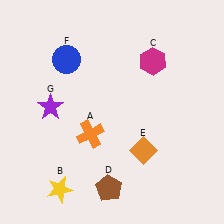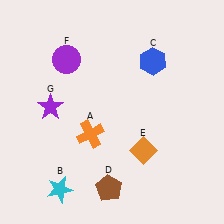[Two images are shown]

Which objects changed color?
B changed from yellow to cyan. C changed from magenta to blue. F changed from blue to purple.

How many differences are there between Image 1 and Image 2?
There are 3 differences between the two images.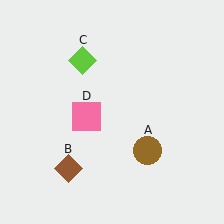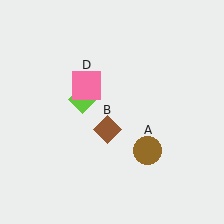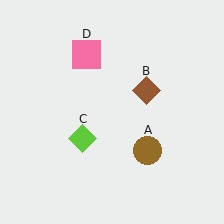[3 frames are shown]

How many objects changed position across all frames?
3 objects changed position: brown diamond (object B), lime diamond (object C), pink square (object D).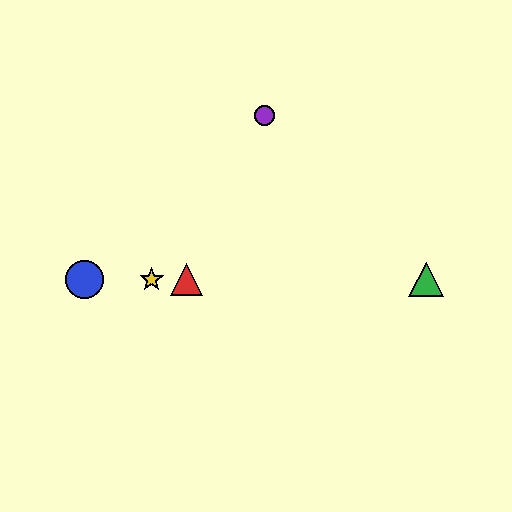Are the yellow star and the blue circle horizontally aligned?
Yes, both are at y≈280.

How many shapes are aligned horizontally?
4 shapes (the red triangle, the blue circle, the green triangle, the yellow star) are aligned horizontally.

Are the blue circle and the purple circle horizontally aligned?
No, the blue circle is at y≈280 and the purple circle is at y≈115.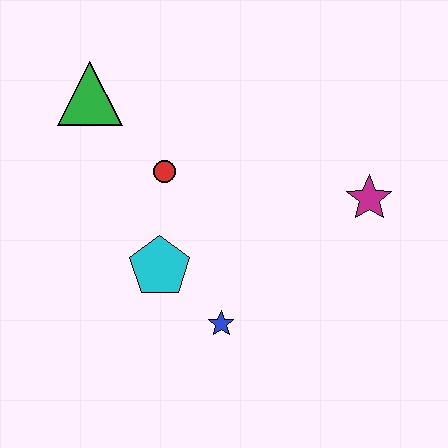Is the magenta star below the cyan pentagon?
No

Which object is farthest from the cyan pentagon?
The magenta star is farthest from the cyan pentagon.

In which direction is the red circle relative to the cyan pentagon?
The red circle is above the cyan pentagon.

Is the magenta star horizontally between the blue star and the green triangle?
No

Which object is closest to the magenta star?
The blue star is closest to the magenta star.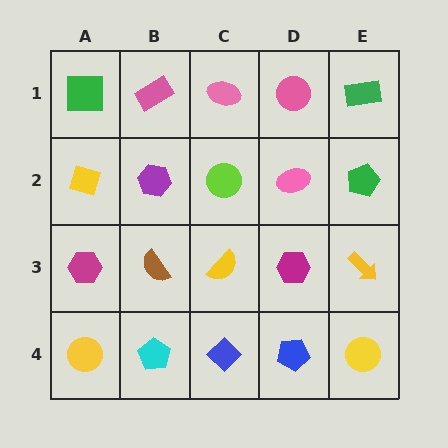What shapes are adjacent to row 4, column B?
A brown semicircle (row 3, column B), a yellow circle (row 4, column A), a blue diamond (row 4, column C).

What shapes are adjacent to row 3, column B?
A purple hexagon (row 2, column B), a cyan pentagon (row 4, column B), a magenta hexagon (row 3, column A), a yellow semicircle (row 3, column C).